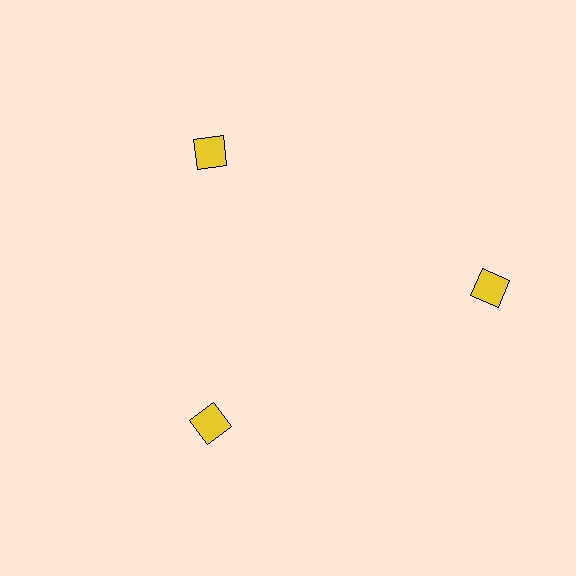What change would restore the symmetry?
The symmetry would be restored by moving it inward, back onto the ring so that all 3 squares sit at equal angles and equal distance from the center.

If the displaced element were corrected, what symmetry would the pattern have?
It would have 3-fold rotational symmetry — the pattern would map onto itself every 120 degrees.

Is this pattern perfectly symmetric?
No. The 3 yellow squares are arranged in a ring, but one element near the 3 o'clock position is pushed outward from the center, breaking the 3-fold rotational symmetry.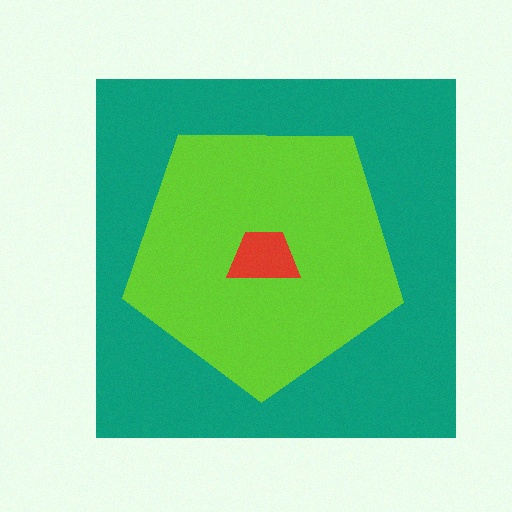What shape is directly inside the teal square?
The lime pentagon.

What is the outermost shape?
The teal square.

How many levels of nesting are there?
3.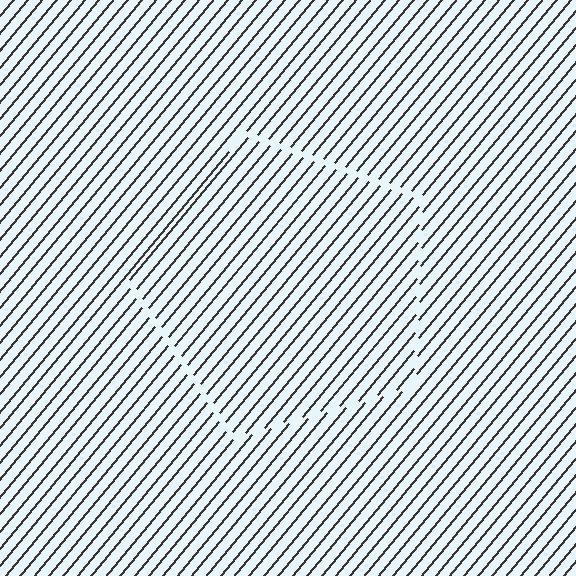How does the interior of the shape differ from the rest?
The interior of the shape contains the same grating, shifted by half a period — the contour is defined by the phase discontinuity where line-ends from the inner and outer gratings abut.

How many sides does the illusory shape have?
5 sides — the line-ends trace a pentagon.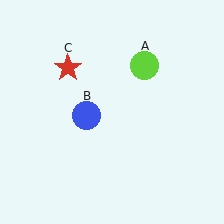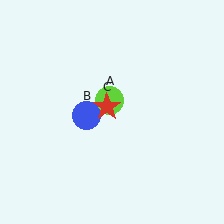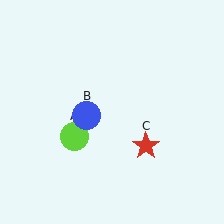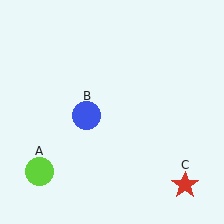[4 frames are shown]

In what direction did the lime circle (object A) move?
The lime circle (object A) moved down and to the left.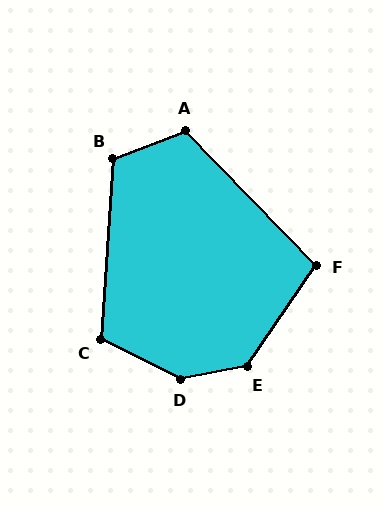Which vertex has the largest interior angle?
D, at approximately 143 degrees.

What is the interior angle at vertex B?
Approximately 115 degrees (obtuse).